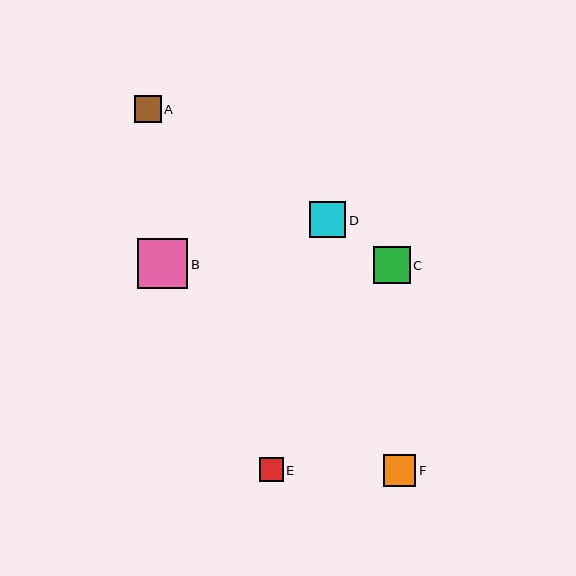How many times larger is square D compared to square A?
Square D is approximately 1.3 times the size of square A.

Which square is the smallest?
Square E is the smallest with a size of approximately 24 pixels.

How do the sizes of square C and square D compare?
Square C and square D are approximately the same size.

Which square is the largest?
Square B is the largest with a size of approximately 51 pixels.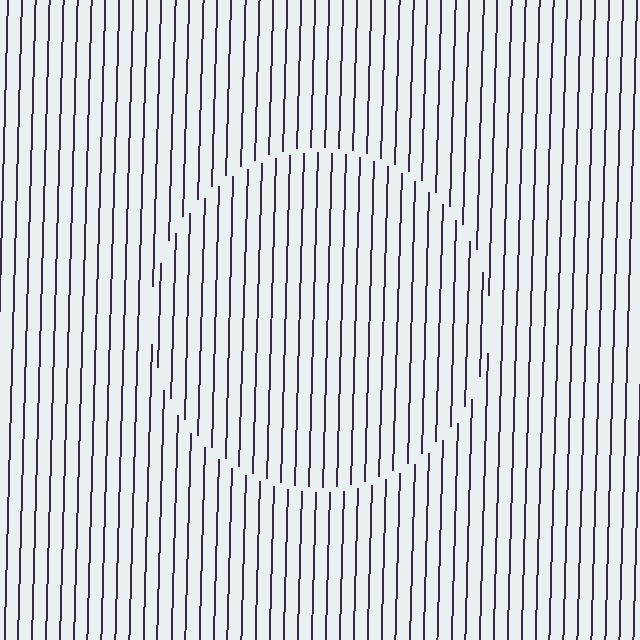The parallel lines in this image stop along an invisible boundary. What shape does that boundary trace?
An illusory circle. The interior of the shape contains the same grating, shifted by half a period — the contour is defined by the phase discontinuity where line-ends from the inner and outer gratings abut.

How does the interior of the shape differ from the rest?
The interior of the shape contains the same grating, shifted by half a period — the contour is defined by the phase discontinuity where line-ends from the inner and outer gratings abut.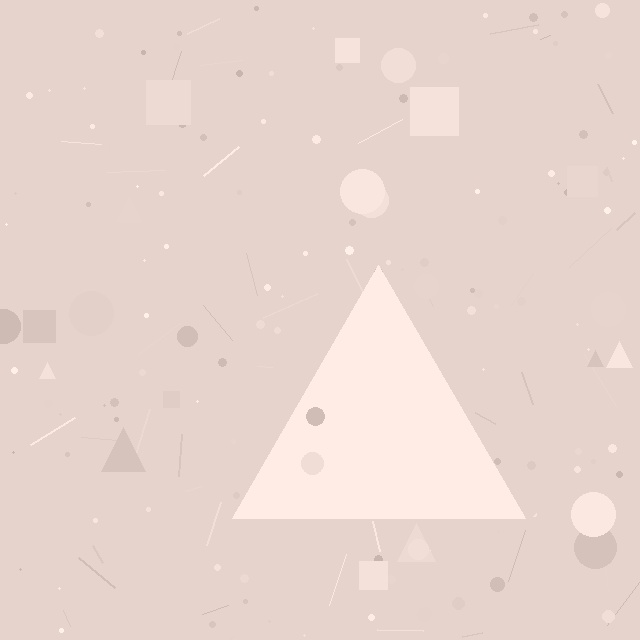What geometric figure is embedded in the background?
A triangle is embedded in the background.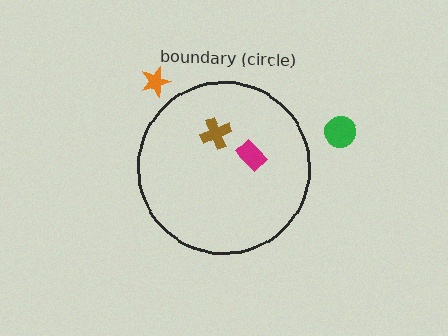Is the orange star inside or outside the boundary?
Outside.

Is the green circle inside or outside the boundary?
Outside.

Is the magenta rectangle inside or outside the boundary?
Inside.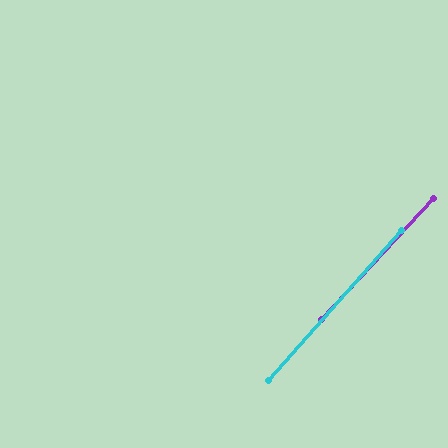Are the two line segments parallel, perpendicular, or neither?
Parallel — their directions differ by only 1.4°.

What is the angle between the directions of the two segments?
Approximately 1 degree.